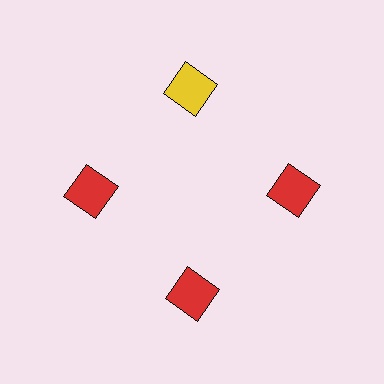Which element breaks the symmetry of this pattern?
The yellow square at roughly the 12 o'clock position breaks the symmetry. All other shapes are red squares.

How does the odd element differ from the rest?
It has a different color: yellow instead of red.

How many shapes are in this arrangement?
There are 4 shapes arranged in a ring pattern.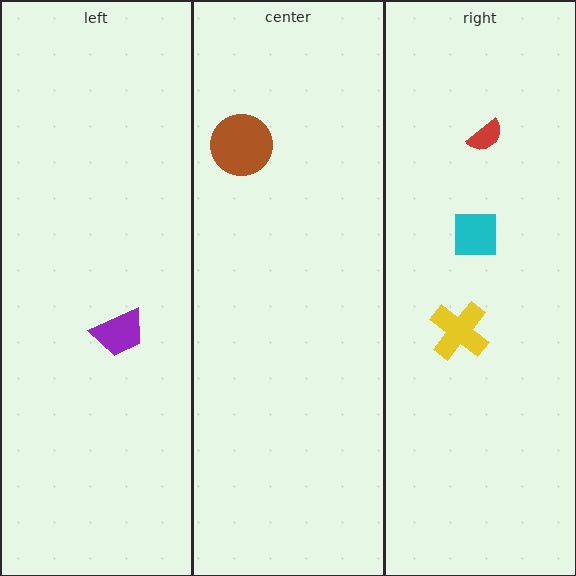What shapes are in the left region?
The purple trapezoid.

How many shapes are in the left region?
1.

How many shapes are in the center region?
1.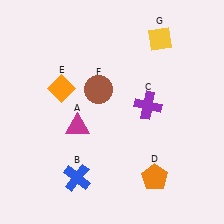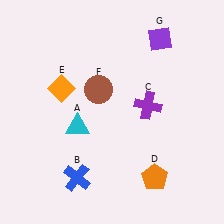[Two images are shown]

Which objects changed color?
A changed from magenta to cyan. G changed from yellow to purple.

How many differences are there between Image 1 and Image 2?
There are 2 differences between the two images.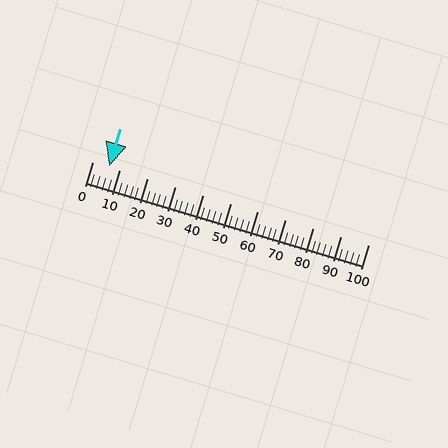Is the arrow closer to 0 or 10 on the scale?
The arrow is closer to 10.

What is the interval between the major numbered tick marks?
The major tick marks are spaced 10 units apart.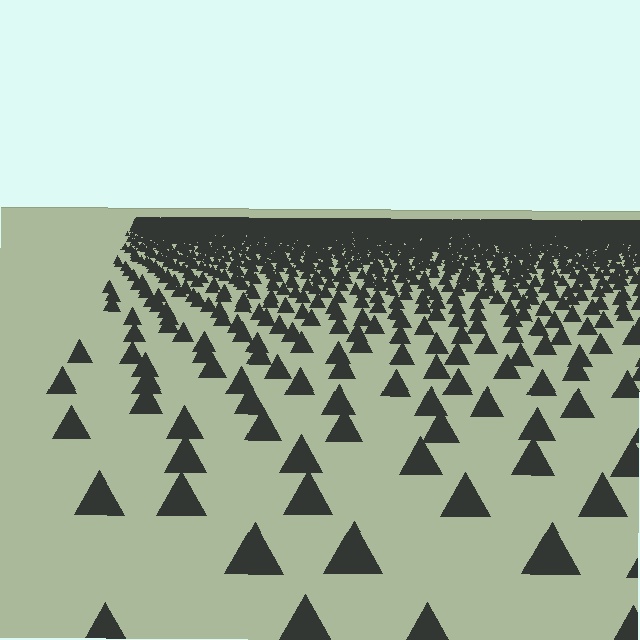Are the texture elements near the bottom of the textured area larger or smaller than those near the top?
Larger. Near the bottom, elements are closer to the viewer and appear at a bigger on-screen size.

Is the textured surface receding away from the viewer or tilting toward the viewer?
The surface is receding away from the viewer. Texture elements get smaller and denser toward the top.